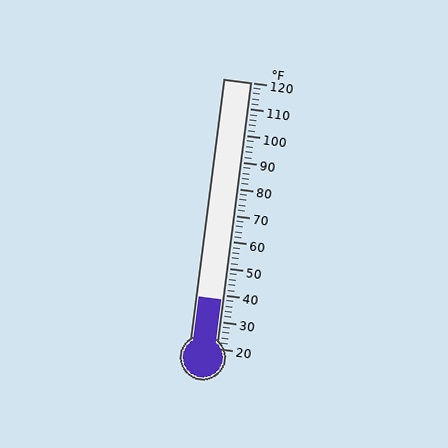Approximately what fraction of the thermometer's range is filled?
The thermometer is filled to approximately 20% of its range.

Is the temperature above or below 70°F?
The temperature is below 70°F.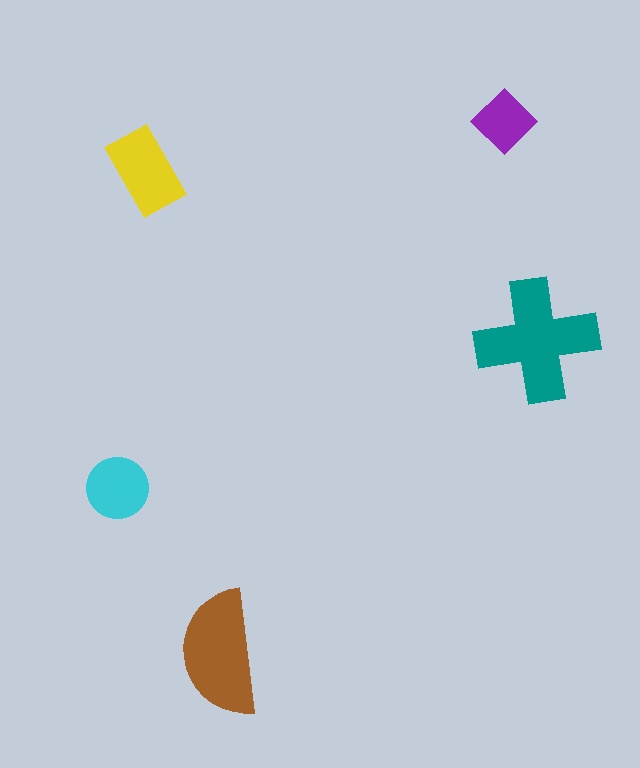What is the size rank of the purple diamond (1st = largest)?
5th.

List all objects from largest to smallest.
The teal cross, the brown semicircle, the yellow rectangle, the cyan circle, the purple diamond.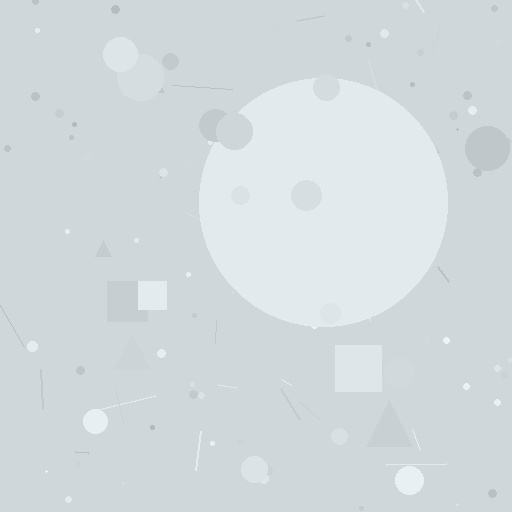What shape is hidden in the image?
A circle is hidden in the image.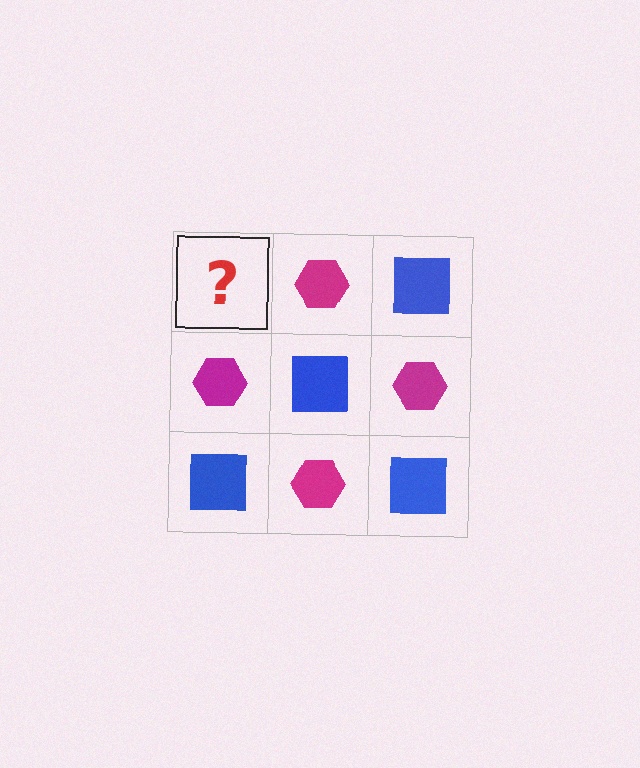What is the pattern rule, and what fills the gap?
The rule is that it alternates blue square and magenta hexagon in a checkerboard pattern. The gap should be filled with a blue square.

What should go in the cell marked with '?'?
The missing cell should contain a blue square.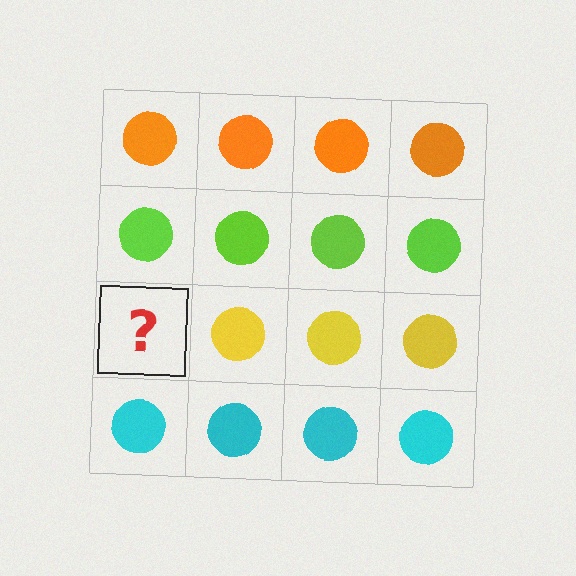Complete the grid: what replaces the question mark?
The question mark should be replaced with a yellow circle.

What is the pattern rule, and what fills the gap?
The rule is that each row has a consistent color. The gap should be filled with a yellow circle.